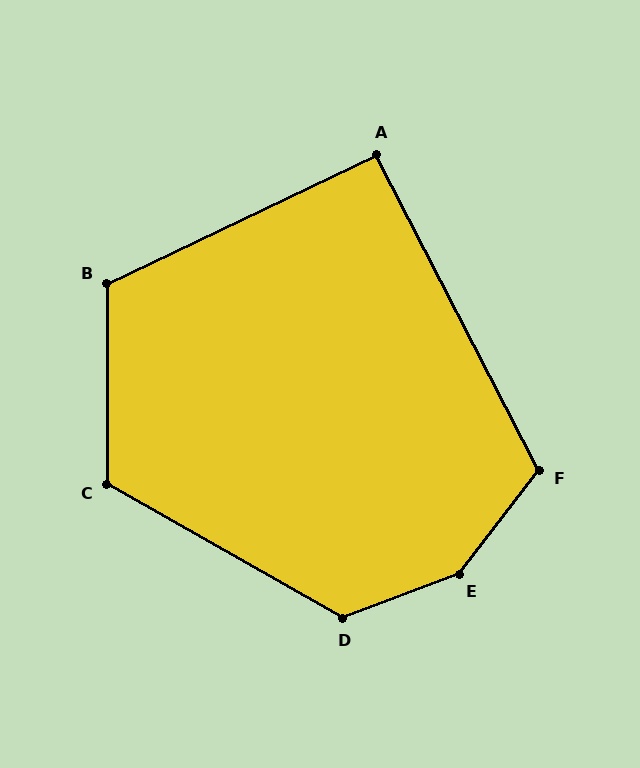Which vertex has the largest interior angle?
E, at approximately 149 degrees.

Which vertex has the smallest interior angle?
A, at approximately 92 degrees.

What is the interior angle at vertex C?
Approximately 120 degrees (obtuse).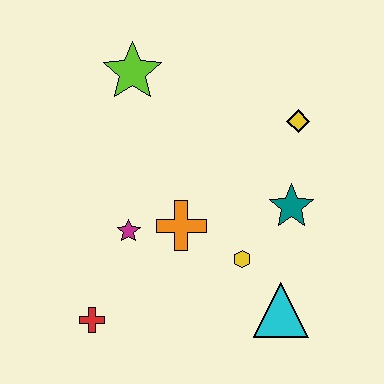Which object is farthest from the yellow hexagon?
The lime star is farthest from the yellow hexagon.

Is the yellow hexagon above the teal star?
No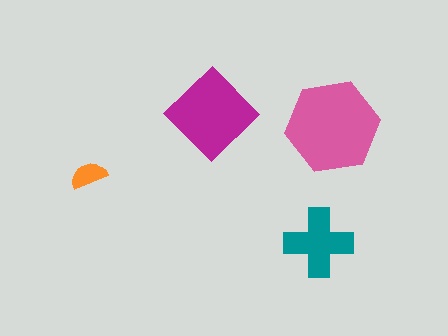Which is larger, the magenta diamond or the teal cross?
The magenta diamond.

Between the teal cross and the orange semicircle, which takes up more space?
The teal cross.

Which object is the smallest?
The orange semicircle.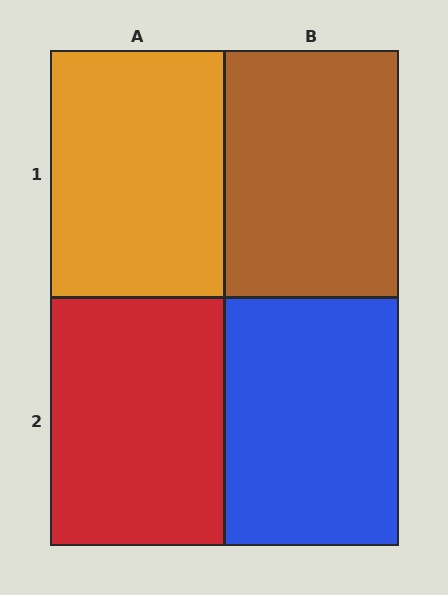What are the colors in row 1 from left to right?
Orange, brown.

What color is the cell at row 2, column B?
Blue.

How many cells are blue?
1 cell is blue.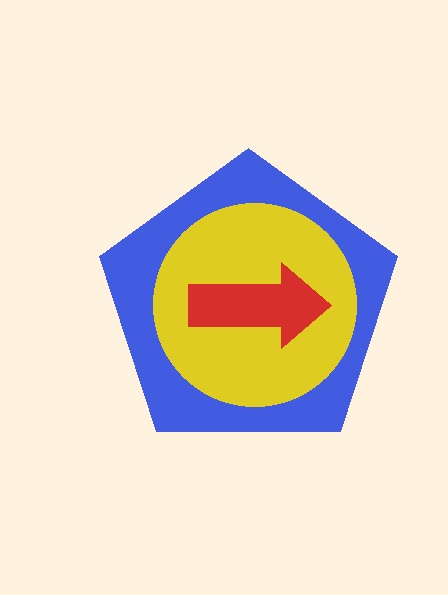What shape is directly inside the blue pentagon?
The yellow circle.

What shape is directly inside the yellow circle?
The red arrow.